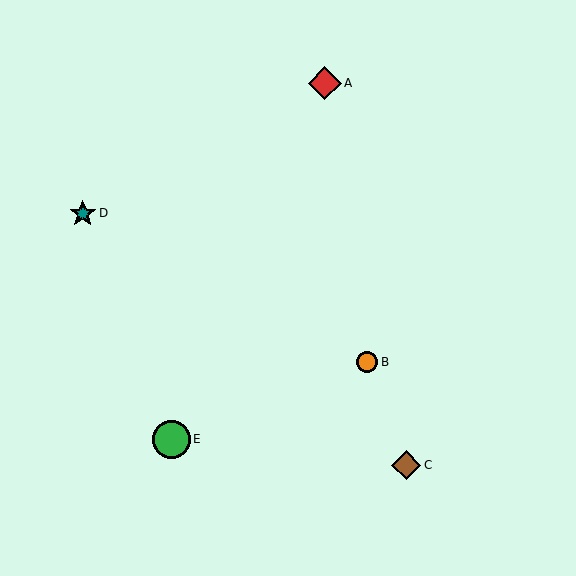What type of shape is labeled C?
Shape C is a brown diamond.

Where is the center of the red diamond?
The center of the red diamond is at (325, 83).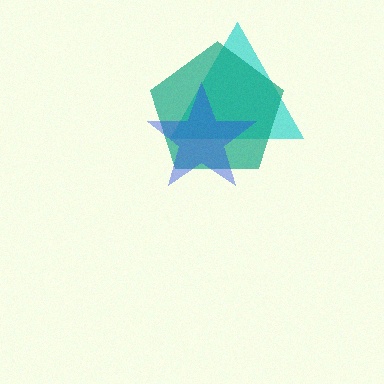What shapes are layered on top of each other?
The layered shapes are: a cyan triangle, a teal pentagon, a blue star.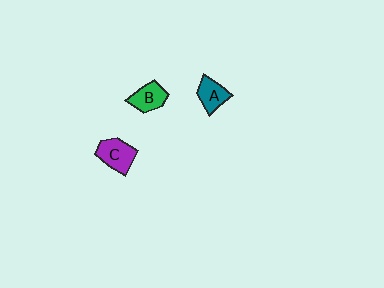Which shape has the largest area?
Shape C (purple).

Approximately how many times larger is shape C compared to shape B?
Approximately 1.2 times.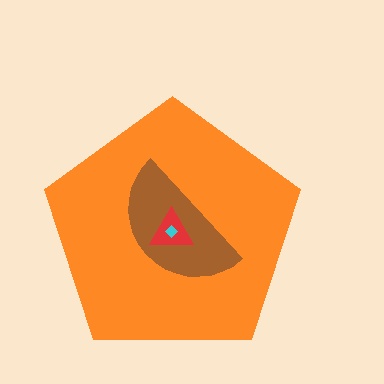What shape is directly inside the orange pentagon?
The brown semicircle.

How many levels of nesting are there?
4.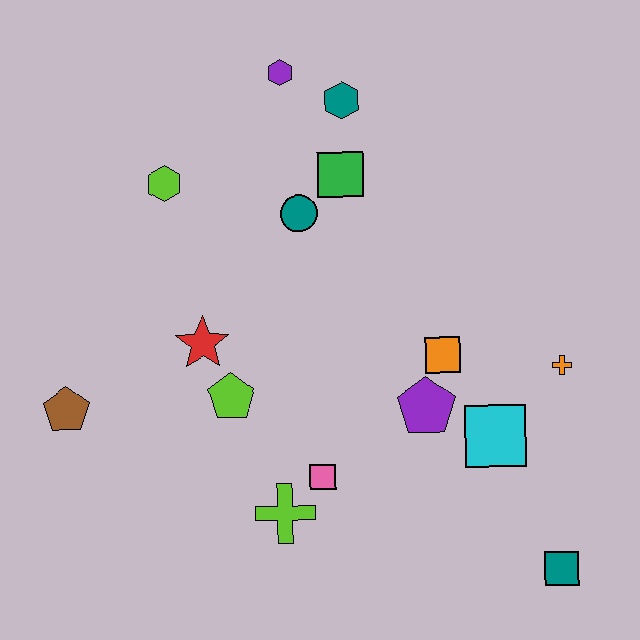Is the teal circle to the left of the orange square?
Yes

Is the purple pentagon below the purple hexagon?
Yes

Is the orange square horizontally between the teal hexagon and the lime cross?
No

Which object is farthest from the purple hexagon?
The teal square is farthest from the purple hexagon.